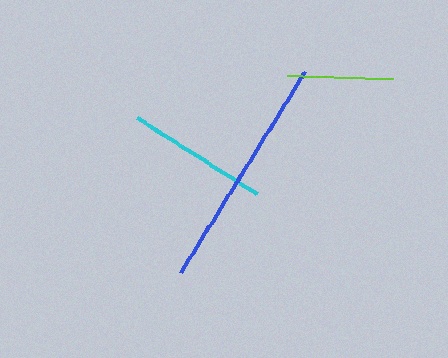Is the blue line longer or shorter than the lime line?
The blue line is longer than the lime line.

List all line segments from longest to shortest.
From longest to shortest: blue, cyan, lime.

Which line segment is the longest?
The blue line is the longest at approximately 237 pixels.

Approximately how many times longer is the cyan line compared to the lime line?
The cyan line is approximately 1.3 times the length of the lime line.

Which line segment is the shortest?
The lime line is the shortest at approximately 106 pixels.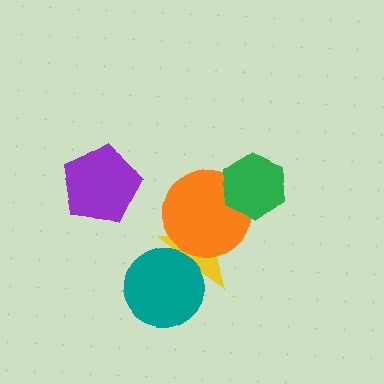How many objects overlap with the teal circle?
1 object overlaps with the teal circle.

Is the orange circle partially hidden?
Yes, it is partially covered by another shape.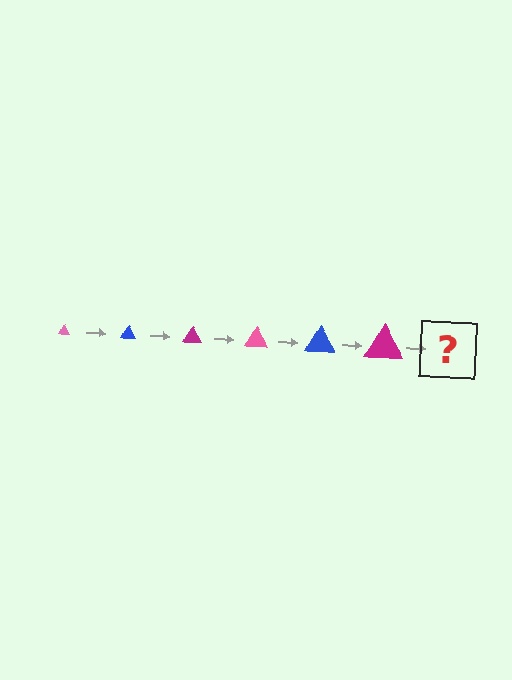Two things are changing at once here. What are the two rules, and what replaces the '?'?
The two rules are that the triangle grows larger each step and the color cycles through pink, blue, and magenta. The '?' should be a pink triangle, larger than the previous one.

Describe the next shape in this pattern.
It should be a pink triangle, larger than the previous one.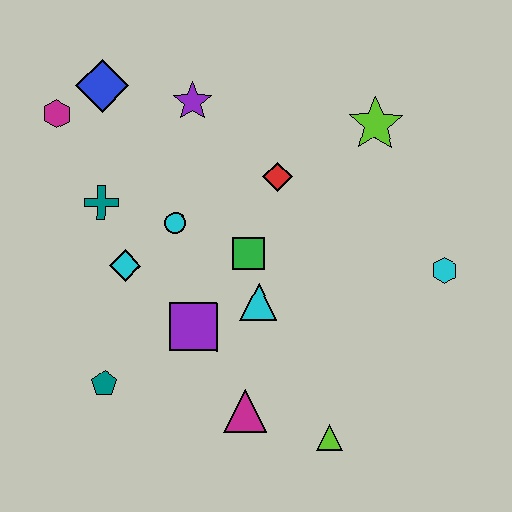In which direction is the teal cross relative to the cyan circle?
The teal cross is to the left of the cyan circle.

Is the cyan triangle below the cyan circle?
Yes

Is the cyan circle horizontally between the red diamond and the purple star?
No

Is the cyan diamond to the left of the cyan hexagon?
Yes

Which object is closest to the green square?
The cyan triangle is closest to the green square.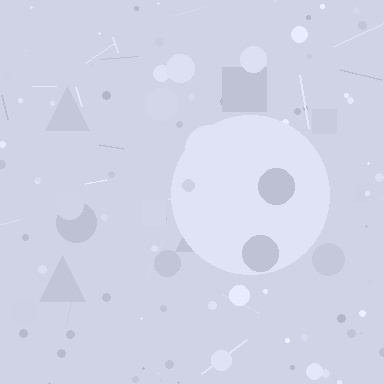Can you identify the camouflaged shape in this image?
The camouflaged shape is a circle.